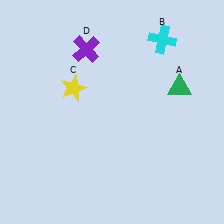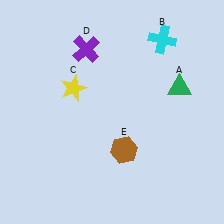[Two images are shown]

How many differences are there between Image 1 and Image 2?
There is 1 difference between the two images.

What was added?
A brown hexagon (E) was added in Image 2.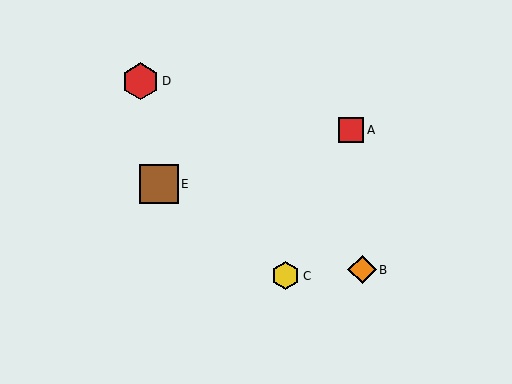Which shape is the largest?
The brown square (labeled E) is the largest.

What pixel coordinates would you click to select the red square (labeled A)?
Click at (351, 130) to select the red square A.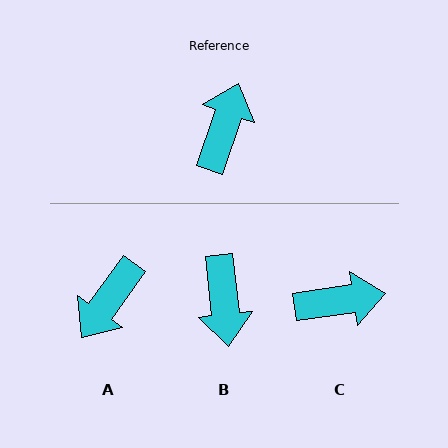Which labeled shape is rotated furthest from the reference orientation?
A, about 164 degrees away.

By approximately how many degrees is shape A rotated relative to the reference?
Approximately 164 degrees counter-clockwise.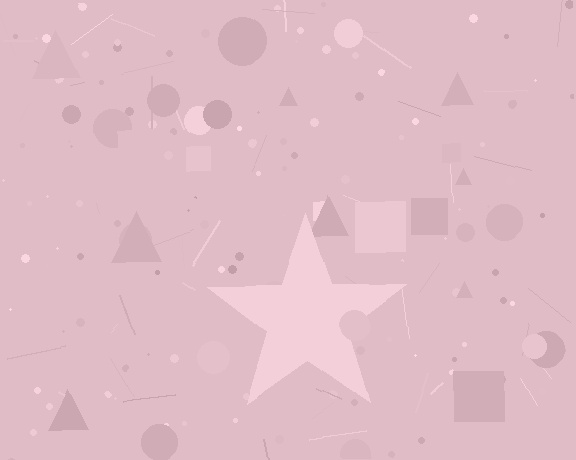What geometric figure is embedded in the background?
A star is embedded in the background.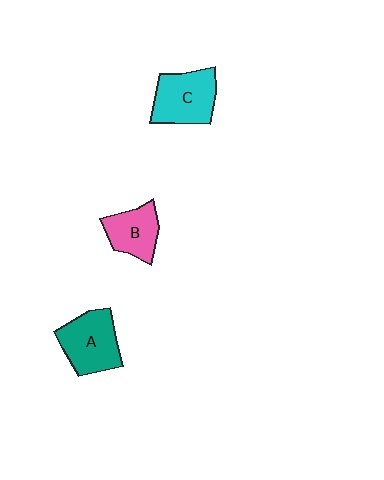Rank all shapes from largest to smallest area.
From largest to smallest: A (teal), C (cyan), B (pink).